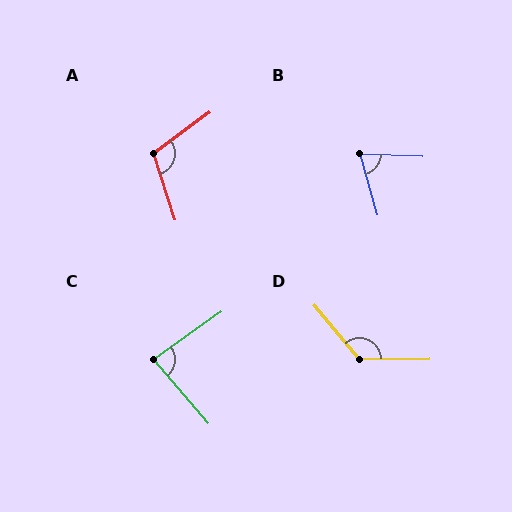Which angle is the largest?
D, at approximately 129 degrees.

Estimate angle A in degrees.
Approximately 109 degrees.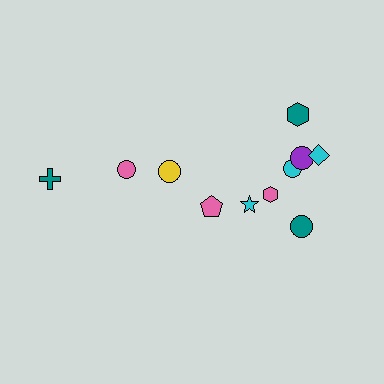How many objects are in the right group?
There are 8 objects.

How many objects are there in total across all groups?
There are 11 objects.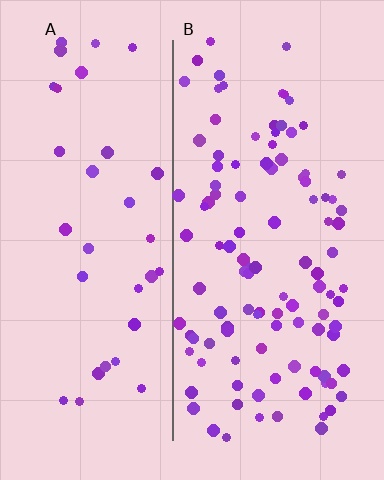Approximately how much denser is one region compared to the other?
Approximately 3.0× — region B over region A.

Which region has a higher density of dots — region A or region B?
B (the right).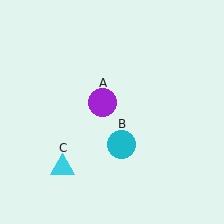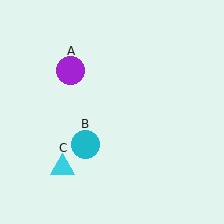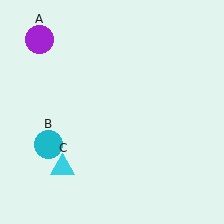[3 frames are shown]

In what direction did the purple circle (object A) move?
The purple circle (object A) moved up and to the left.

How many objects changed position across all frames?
2 objects changed position: purple circle (object A), cyan circle (object B).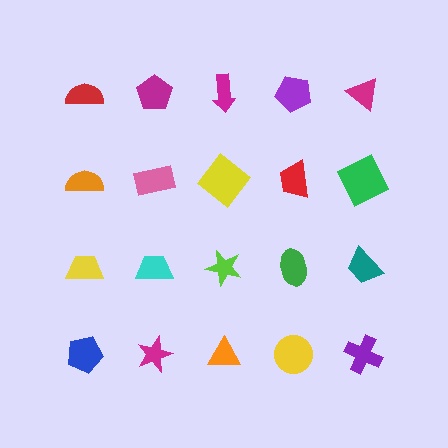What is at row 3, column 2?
A cyan trapezoid.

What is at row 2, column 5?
A green square.